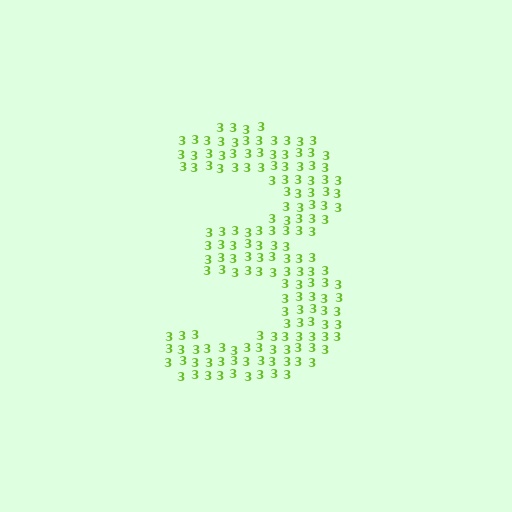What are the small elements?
The small elements are digit 3's.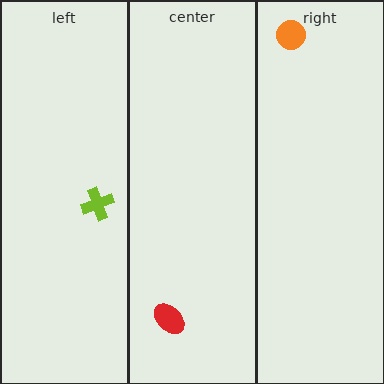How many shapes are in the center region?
1.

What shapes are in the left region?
The lime cross.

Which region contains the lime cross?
The left region.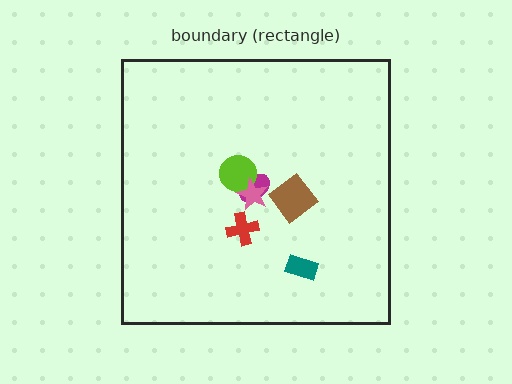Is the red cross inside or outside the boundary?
Inside.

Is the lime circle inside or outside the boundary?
Inside.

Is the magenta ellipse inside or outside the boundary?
Inside.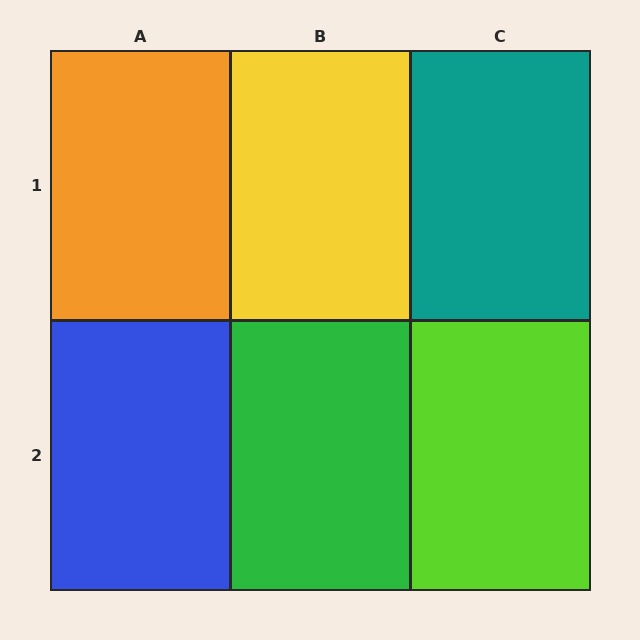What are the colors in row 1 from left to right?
Orange, yellow, teal.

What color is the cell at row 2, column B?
Green.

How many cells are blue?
1 cell is blue.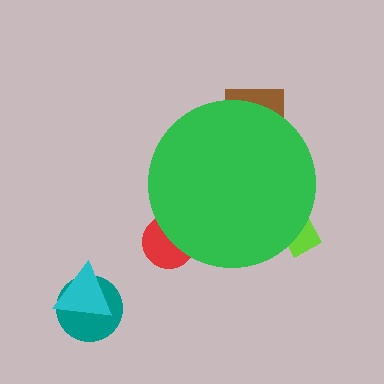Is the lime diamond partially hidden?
Yes, the lime diamond is partially hidden behind the green circle.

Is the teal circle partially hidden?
No, the teal circle is fully visible.